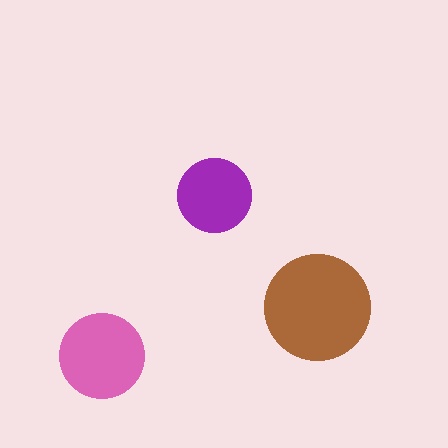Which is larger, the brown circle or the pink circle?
The brown one.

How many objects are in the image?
There are 3 objects in the image.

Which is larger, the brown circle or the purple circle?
The brown one.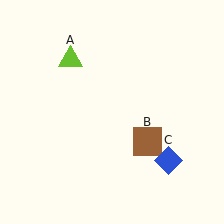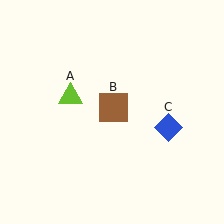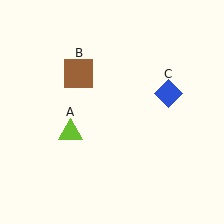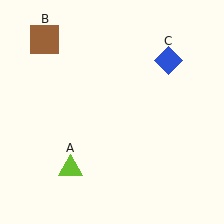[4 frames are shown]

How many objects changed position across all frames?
3 objects changed position: lime triangle (object A), brown square (object B), blue diamond (object C).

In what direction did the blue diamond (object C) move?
The blue diamond (object C) moved up.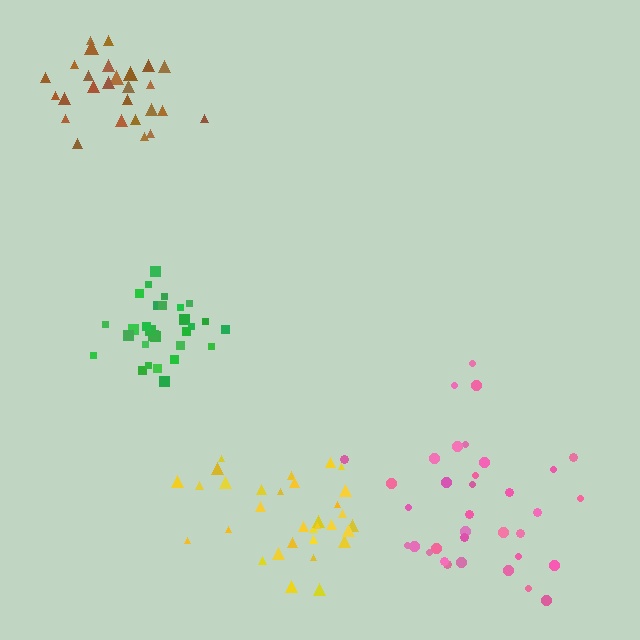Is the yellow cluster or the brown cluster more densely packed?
Brown.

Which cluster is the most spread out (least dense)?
Pink.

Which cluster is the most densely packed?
Green.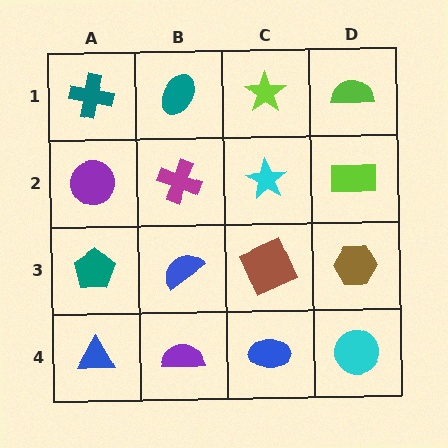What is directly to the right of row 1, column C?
A lime semicircle.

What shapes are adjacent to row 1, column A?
A purple circle (row 2, column A), a teal ellipse (row 1, column B).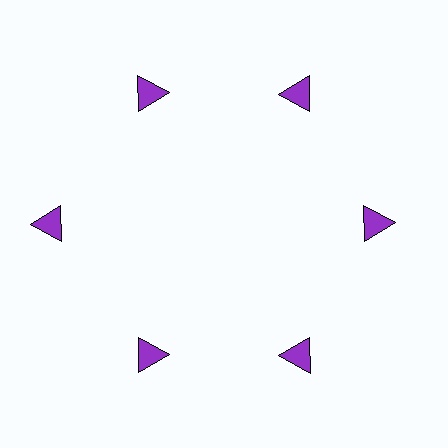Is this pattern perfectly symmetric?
No. The 6 purple triangles are arranged in a ring, but one element near the 9 o'clock position is pushed outward from the center, breaking the 6-fold rotational symmetry.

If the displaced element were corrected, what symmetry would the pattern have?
It would have 6-fold rotational symmetry — the pattern would map onto itself every 60 degrees.